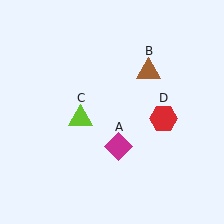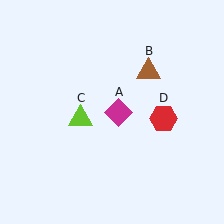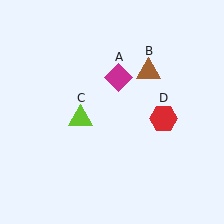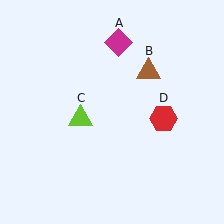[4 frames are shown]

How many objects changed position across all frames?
1 object changed position: magenta diamond (object A).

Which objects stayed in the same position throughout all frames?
Brown triangle (object B) and lime triangle (object C) and red hexagon (object D) remained stationary.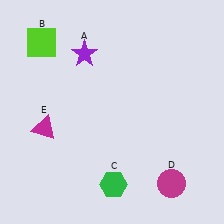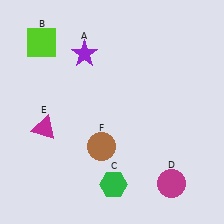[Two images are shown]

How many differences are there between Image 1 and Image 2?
There is 1 difference between the two images.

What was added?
A brown circle (F) was added in Image 2.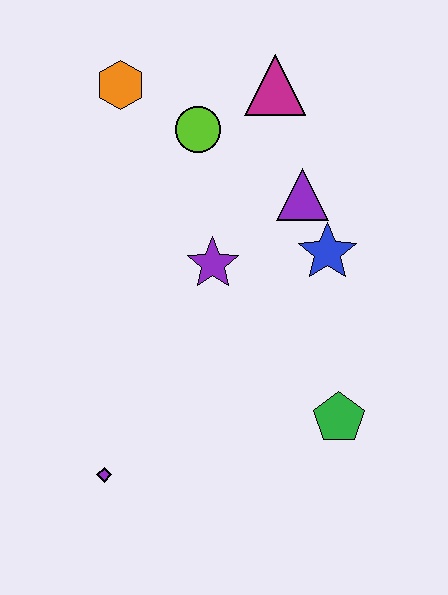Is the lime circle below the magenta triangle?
Yes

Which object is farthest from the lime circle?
The purple diamond is farthest from the lime circle.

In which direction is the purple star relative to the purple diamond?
The purple star is above the purple diamond.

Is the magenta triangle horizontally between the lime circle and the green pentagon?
Yes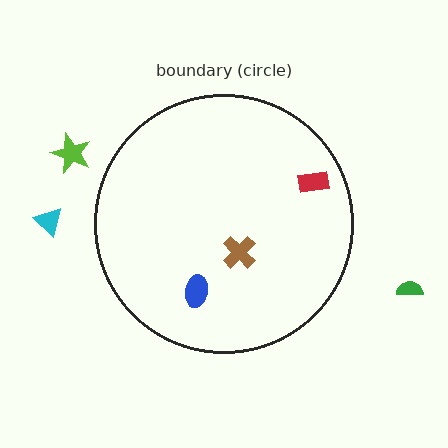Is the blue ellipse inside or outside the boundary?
Inside.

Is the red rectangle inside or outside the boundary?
Inside.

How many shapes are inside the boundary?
3 inside, 3 outside.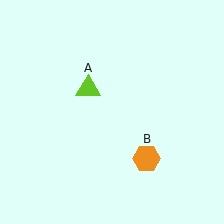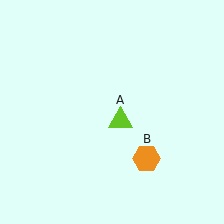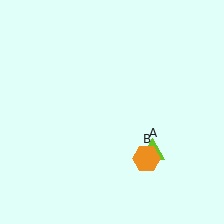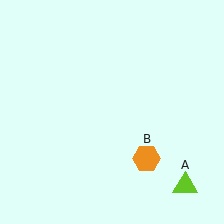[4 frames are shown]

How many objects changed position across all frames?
1 object changed position: lime triangle (object A).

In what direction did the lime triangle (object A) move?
The lime triangle (object A) moved down and to the right.